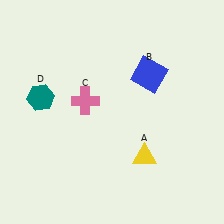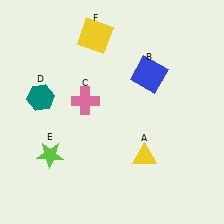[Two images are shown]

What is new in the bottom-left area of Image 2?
A lime star (E) was added in the bottom-left area of Image 2.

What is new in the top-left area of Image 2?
A yellow square (F) was added in the top-left area of Image 2.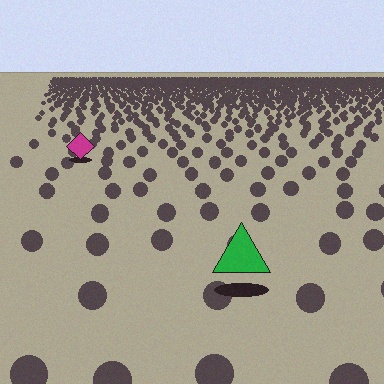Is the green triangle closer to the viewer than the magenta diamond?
Yes. The green triangle is closer — you can tell from the texture gradient: the ground texture is coarser near it.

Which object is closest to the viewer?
The green triangle is closest. The texture marks near it are larger and more spread out.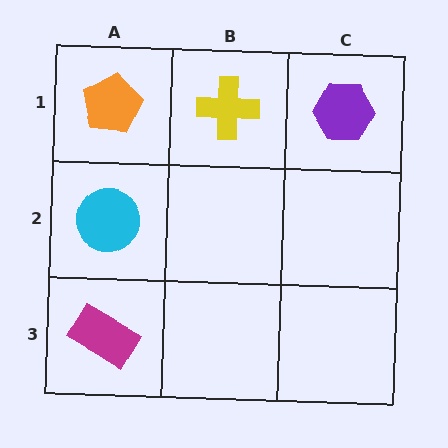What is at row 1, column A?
An orange pentagon.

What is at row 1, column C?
A purple hexagon.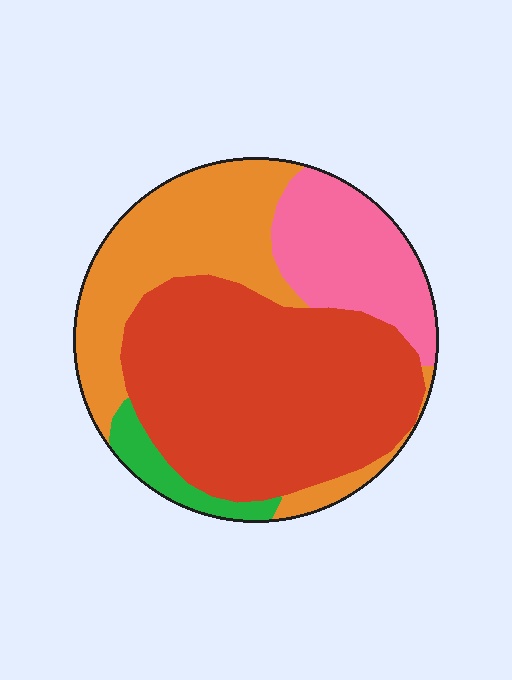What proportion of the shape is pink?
Pink covers about 20% of the shape.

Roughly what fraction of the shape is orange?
Orange covers around 30% of the shape.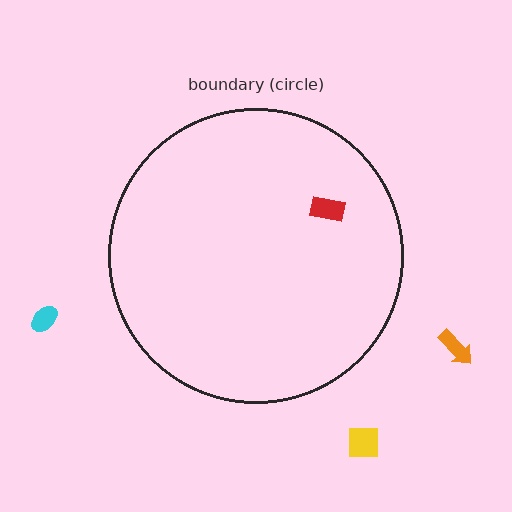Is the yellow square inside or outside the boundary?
Outside.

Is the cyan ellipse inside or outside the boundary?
Outside.